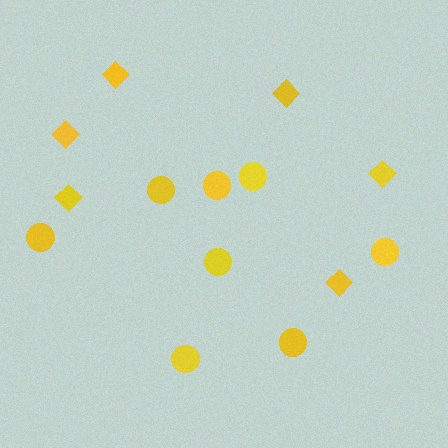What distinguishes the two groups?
There are 2 groups: one group of circles (8) and one group of diamonds (6).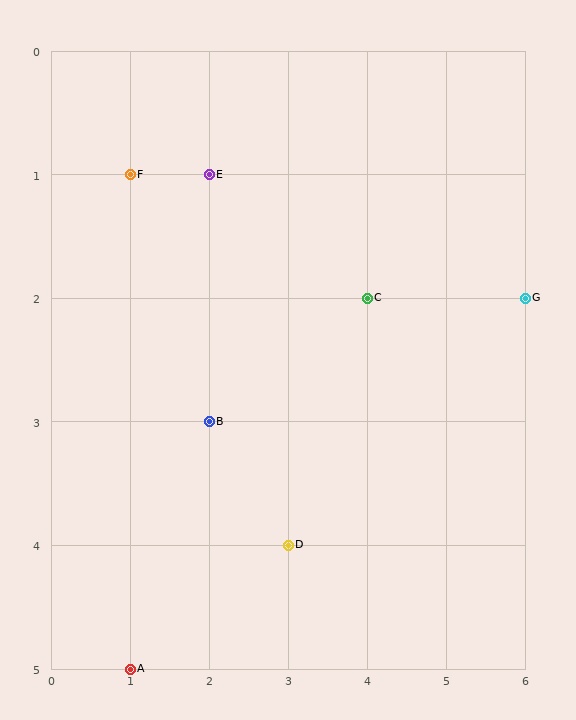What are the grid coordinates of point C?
Point C is at grid coordinates (4, 2).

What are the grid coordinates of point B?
Point B is at grid coordinates (2, 3).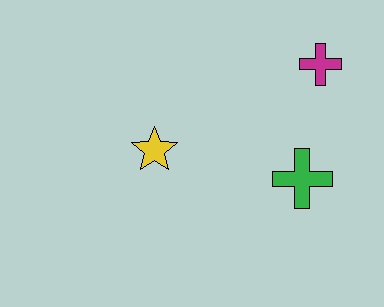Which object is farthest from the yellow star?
The magenta cross is farthest from the yellow star.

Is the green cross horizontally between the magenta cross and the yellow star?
Yes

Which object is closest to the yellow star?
The green cross is closest to the yellow star.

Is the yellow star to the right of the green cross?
No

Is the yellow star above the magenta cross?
No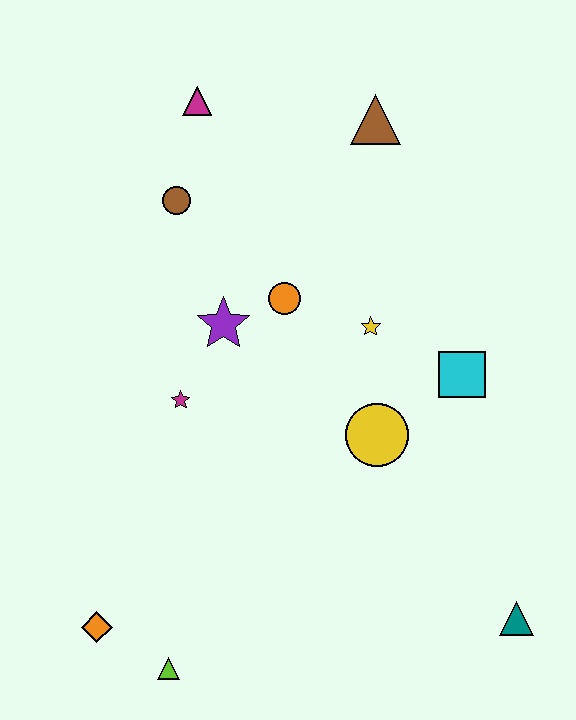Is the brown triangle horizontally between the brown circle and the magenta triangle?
No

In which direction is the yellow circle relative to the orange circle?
The yellow circle is below the orange circle.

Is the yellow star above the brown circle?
No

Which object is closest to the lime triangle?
The orange diamond is closest to the lime triangle.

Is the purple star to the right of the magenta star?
Yes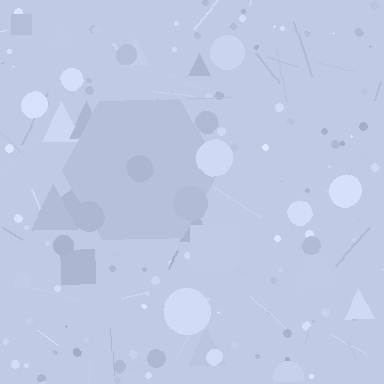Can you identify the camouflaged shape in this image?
The camouflaged shape is a hexagon.